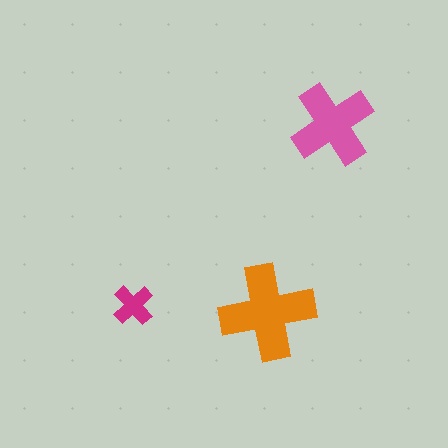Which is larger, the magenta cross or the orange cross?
The orange one.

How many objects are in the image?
There are 3 objects in the image.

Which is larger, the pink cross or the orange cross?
The orange one.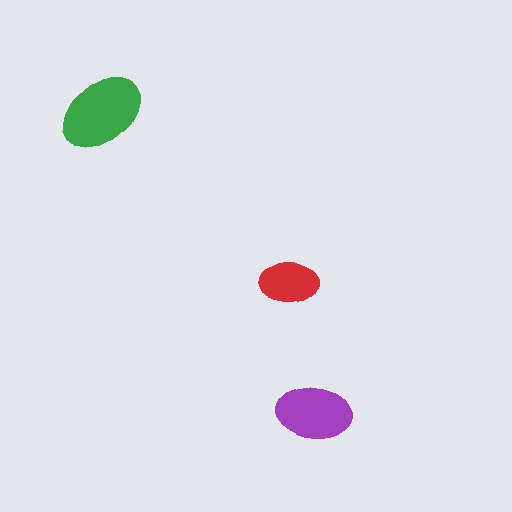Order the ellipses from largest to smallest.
the green one, the purple one, the red one.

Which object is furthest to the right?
The purple ellipse is rightmost.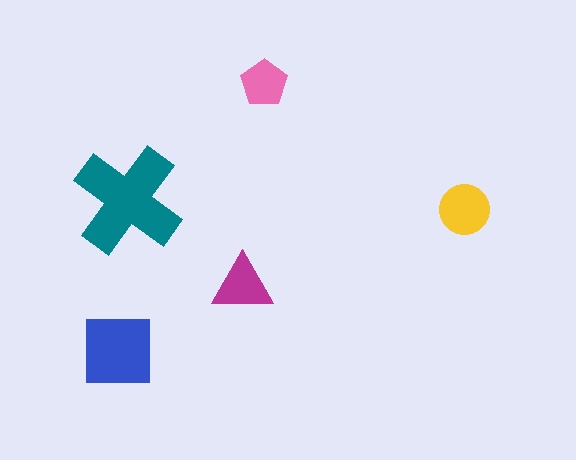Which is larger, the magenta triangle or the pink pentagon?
The magenta triangle.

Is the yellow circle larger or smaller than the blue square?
Smaller.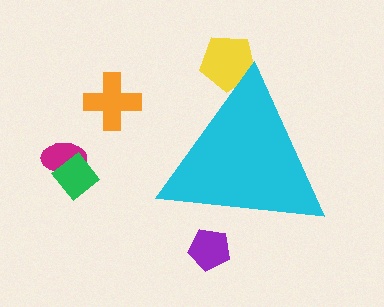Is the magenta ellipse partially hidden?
No, the magenta ellipse is fully visible.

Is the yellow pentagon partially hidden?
Yes, the yellow pentagon is partially hidden behind the cyan triangle.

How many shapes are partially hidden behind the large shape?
2 shapes are partially hidden.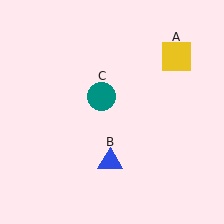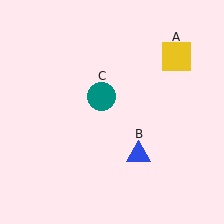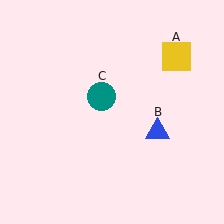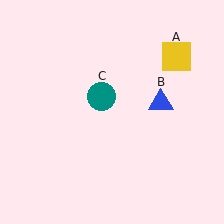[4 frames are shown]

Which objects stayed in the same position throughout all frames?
Yellow square (object A) and teal circle (object C) remained stationary.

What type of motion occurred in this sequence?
The blue triangle (object B) rotated counterclockwise around the center of the scene.